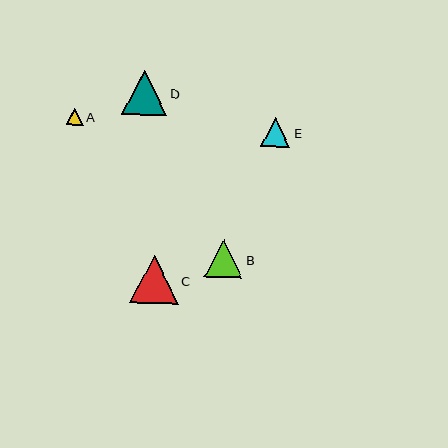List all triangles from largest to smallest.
From largest to smallest: C, D, B, E, A.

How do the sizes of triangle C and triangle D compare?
Triangle C and triangle D are approximately the same size.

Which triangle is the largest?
Triangle C is the largest with a size of approximately 49 pixels.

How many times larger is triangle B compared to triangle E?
Triangle B is approximately 1.3 times the size of triangle E.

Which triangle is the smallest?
Triangle A is the smallest with a size of approximately 17 pixels.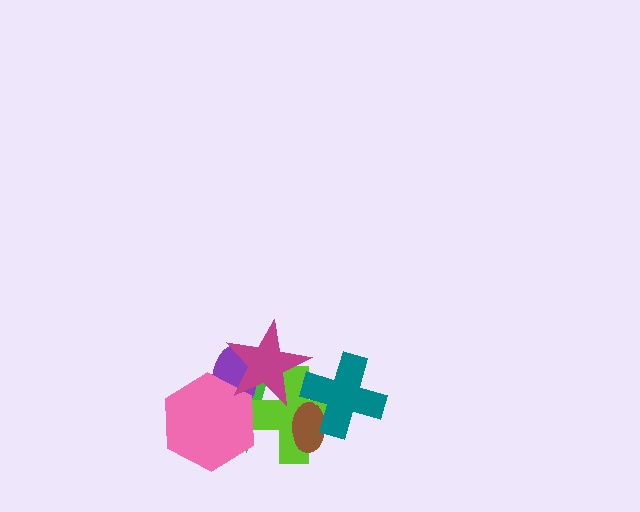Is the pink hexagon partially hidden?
Yes, it is partially covered by another shape.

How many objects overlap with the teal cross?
2 objects overlap with the teal cross.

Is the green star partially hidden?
Yes, it is partially covered by another shape.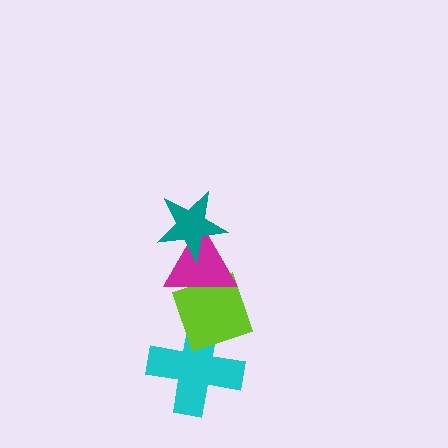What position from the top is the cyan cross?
The cyan cross is 4th from the top.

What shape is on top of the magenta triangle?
The teal star is on top of the magenta triangle.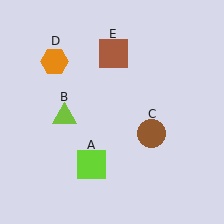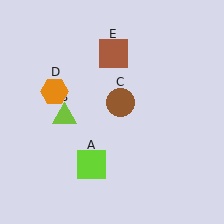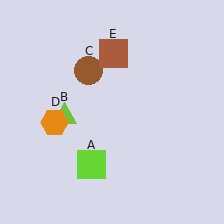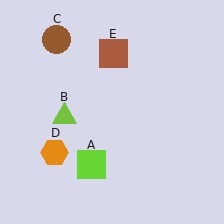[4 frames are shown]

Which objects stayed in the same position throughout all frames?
Lime square (object A) and lime triangle (object B) and brown square (object E) remained stationary.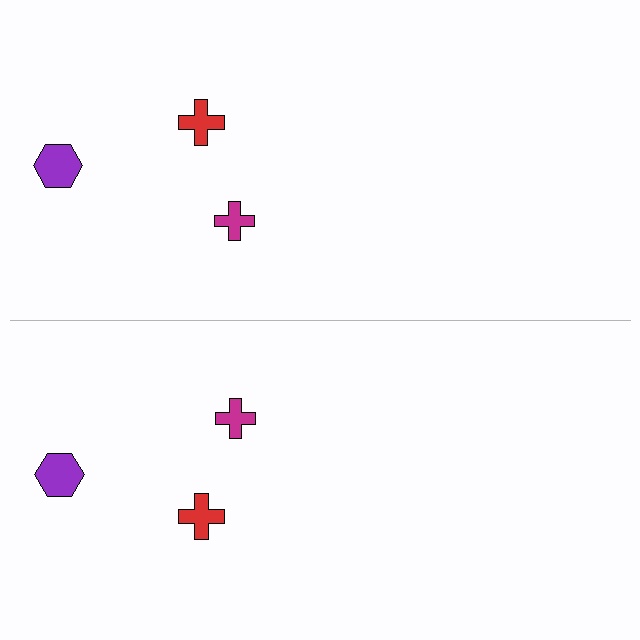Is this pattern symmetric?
Yes, this pattern has bilateral (reflection) symmetry.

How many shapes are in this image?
There are 6 shapes in this image.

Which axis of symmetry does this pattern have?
The pattern has a horizontal axis of symmetry running through the center of the image.